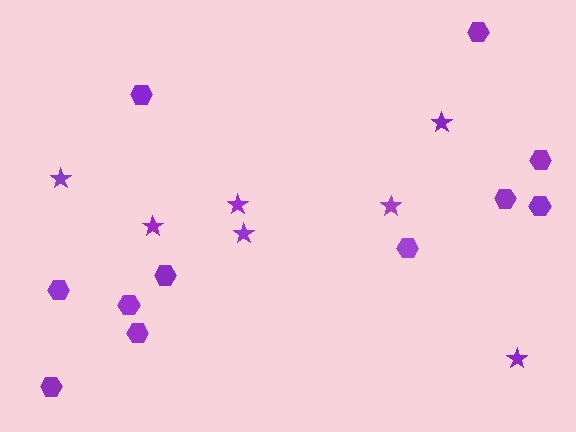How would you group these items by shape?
There are 2 groups: one group of stars (7) and one group of hexagons (11).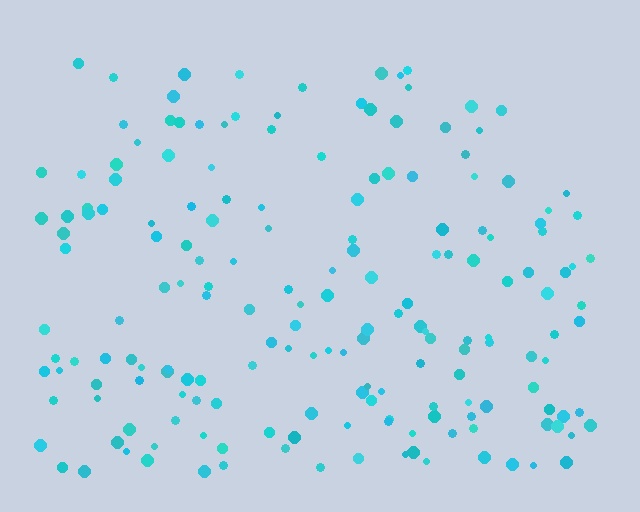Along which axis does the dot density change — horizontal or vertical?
Vertical.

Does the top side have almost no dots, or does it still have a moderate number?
Still a moderate number, just noticeably fewer than the bottom.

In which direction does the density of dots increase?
From top to bottom, with the bottom side densest.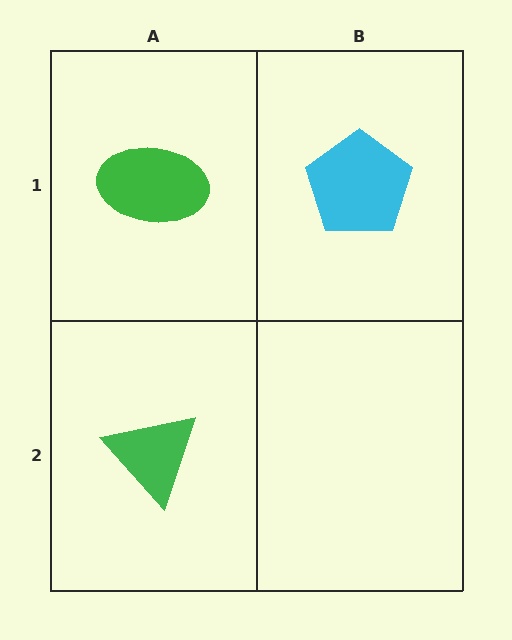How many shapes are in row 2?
1 shape.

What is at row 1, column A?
A green ellipse.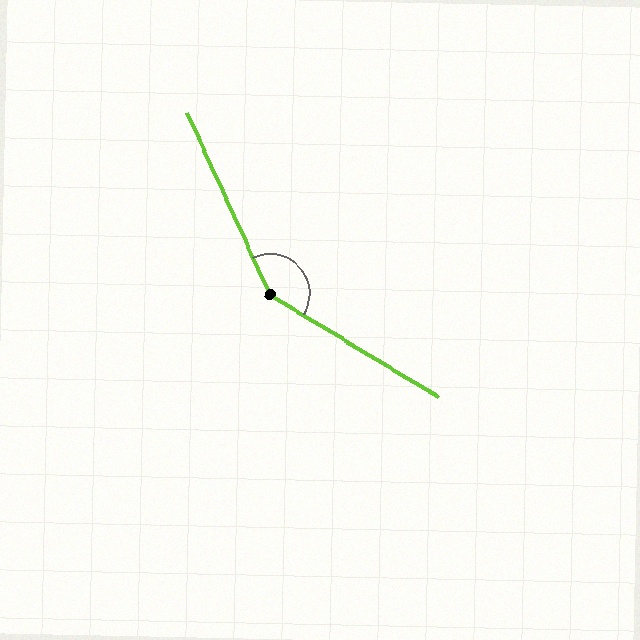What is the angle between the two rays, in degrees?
Approximately 146 degrees.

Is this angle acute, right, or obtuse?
It is obtuse.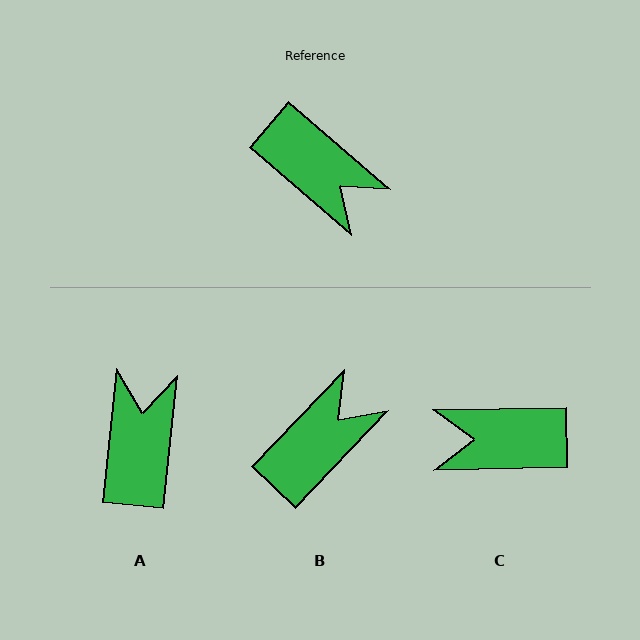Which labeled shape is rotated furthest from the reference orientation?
C, about 138 degrees away.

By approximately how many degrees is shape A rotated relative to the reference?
Approximately 125 degrees counter-clockwise.